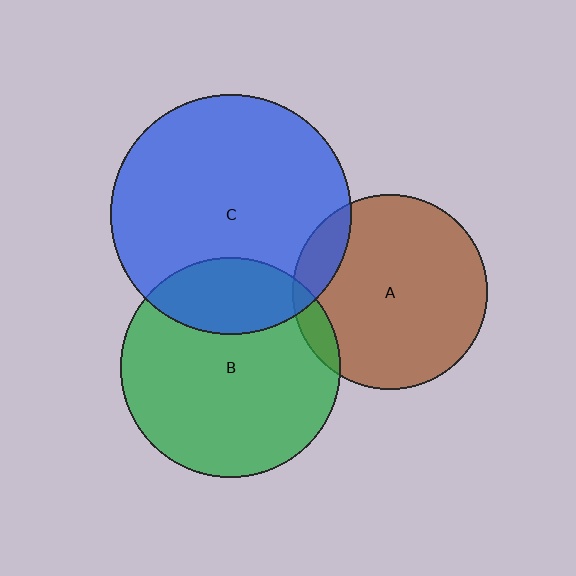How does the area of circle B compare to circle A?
Approximately 1.3 times.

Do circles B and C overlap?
Yes.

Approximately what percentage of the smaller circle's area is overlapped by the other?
Approximately 25%.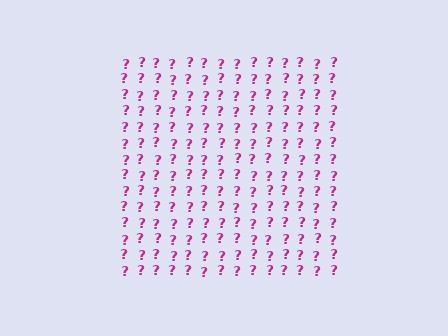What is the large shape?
The large shape is a square.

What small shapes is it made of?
It is made of small question marks.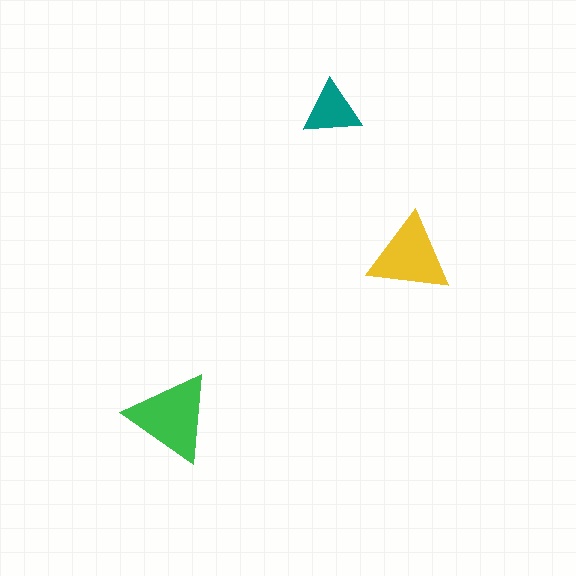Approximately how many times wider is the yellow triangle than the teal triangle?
About 1.5 times wider.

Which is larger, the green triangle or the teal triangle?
The green one.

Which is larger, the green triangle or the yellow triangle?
The green one.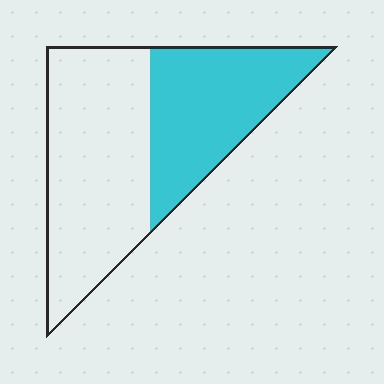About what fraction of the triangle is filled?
About two fifths (2/5).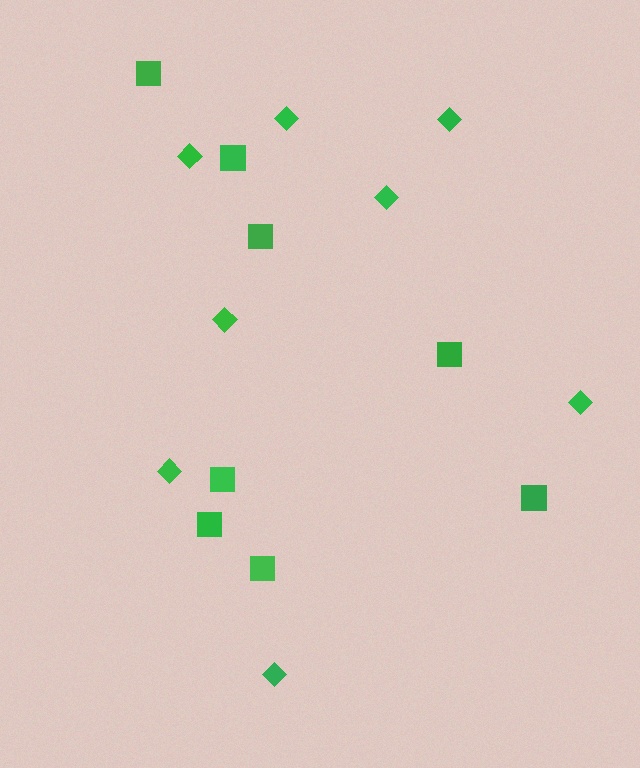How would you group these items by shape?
There are 2 groups: one group of squares (8) and one group of diamonds (8).